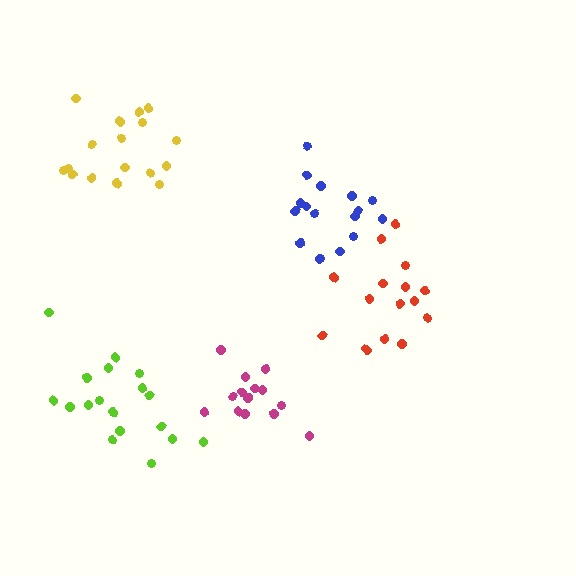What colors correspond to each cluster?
The clusters are colored: magenta, red, yellow, blue, lime.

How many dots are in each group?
Group 1: 14 dots, Group 2: 16 dots, Group 3: 17 dots, Group 4: 17 dots, Group 5: 19 dots (83 total).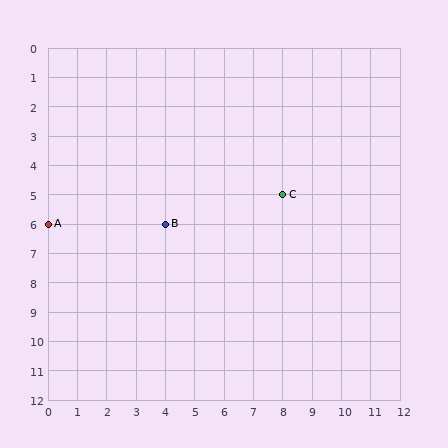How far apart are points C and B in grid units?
Points C and B are 4 columns and 1 row apart (about 4.1 grid units diagonally).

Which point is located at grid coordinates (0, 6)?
Point A is at (0, 6).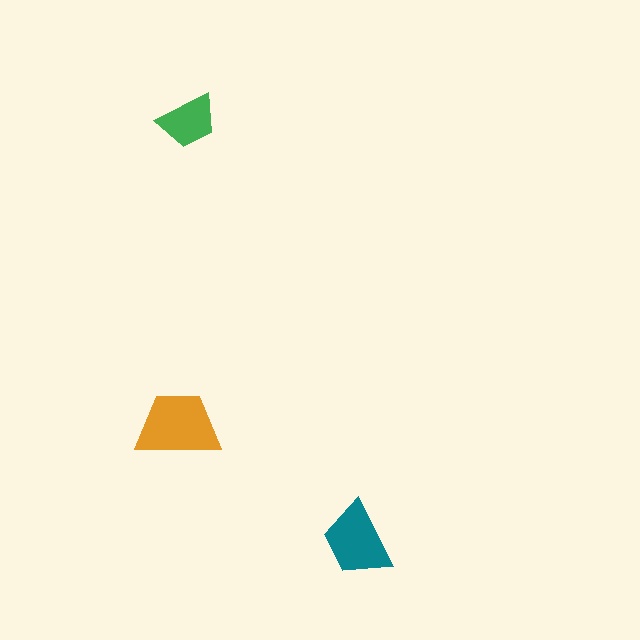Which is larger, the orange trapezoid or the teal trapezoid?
The orange one.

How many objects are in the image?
There are 3 objects in the image.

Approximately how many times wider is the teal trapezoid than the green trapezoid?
About 1.5 times wider.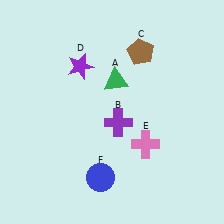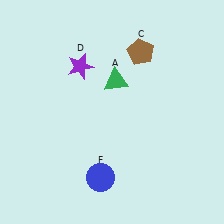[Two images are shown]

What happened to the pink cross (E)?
The pink cross (E) was removed in Image 2. It was in the bottom-right area of Image 1.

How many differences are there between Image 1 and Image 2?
There are 2 differences between the two images.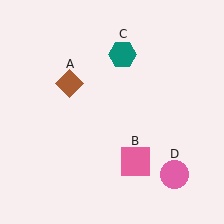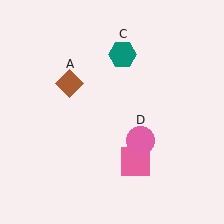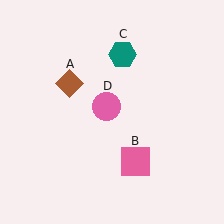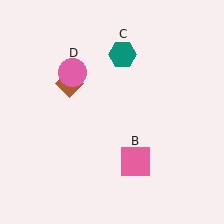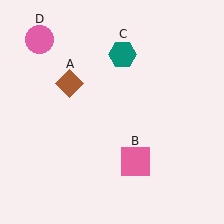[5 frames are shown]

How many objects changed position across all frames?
1 object changed position: pink circle (object D).